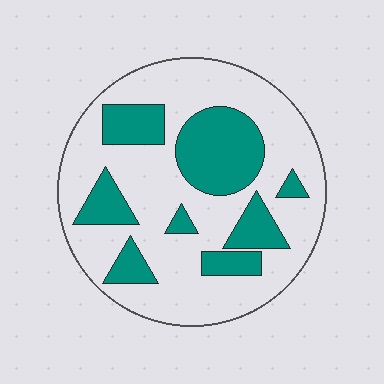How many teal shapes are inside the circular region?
8.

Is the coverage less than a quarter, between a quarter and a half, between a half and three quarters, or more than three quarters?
Between a quarter and a half.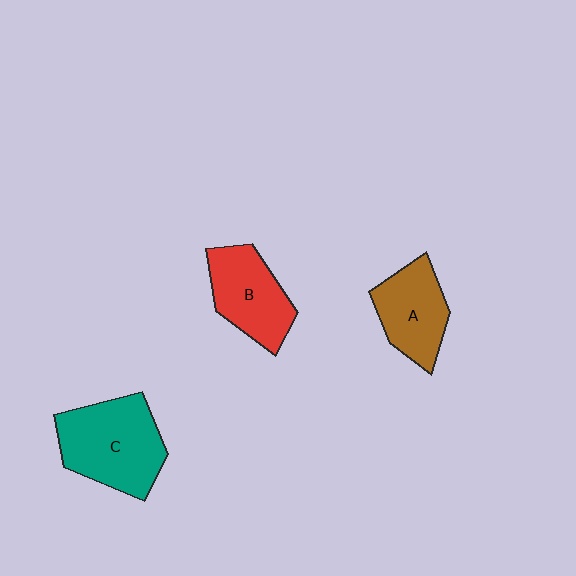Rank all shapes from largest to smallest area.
From largest to smallest: C (teal), B (red), A (brown).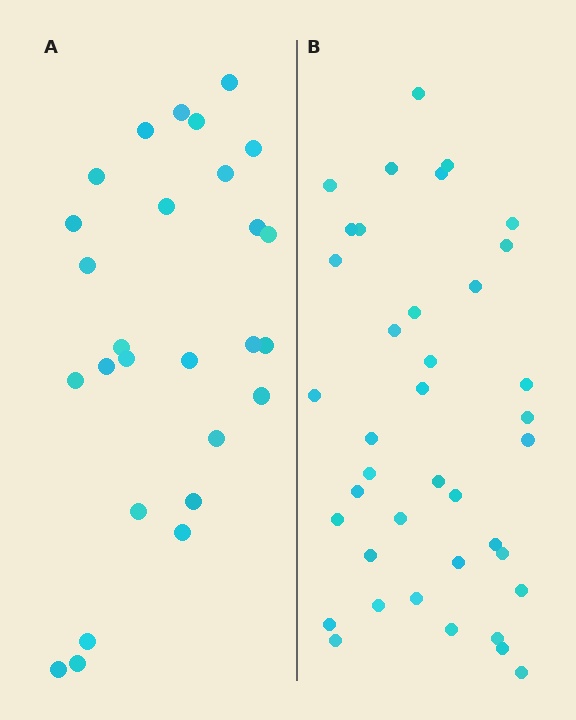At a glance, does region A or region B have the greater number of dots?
Region B (the right region) has more dots.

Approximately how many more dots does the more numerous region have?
Region B has roughly 12 or so more dots than region A.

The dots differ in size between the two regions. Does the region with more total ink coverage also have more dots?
No. Region A has more total ink coverage because its dots are larger, but region B actually contains more individual dots. Total area can be misleading — the number of items is what matters here.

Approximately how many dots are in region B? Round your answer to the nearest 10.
About 40 dots. (The exact count is 39, which rounds to 40.)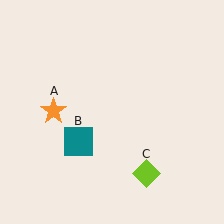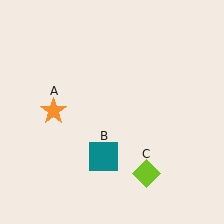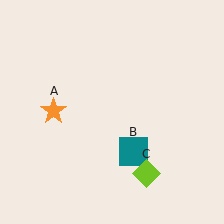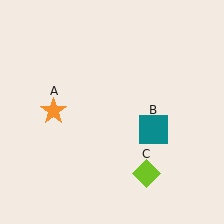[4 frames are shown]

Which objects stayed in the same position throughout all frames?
Orange star (object A) and lime diamond (object C) remained stationary.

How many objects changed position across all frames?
1 object changed position: teal square (object B).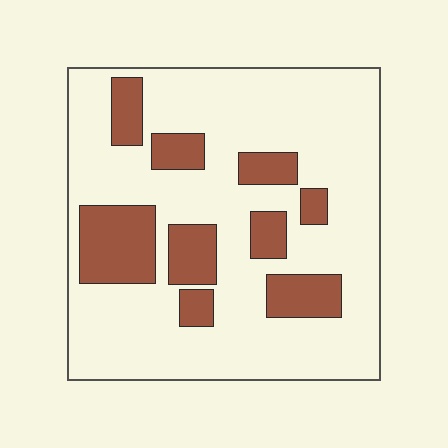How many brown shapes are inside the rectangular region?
9.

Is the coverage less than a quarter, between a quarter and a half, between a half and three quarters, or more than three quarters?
Less than a quarter.